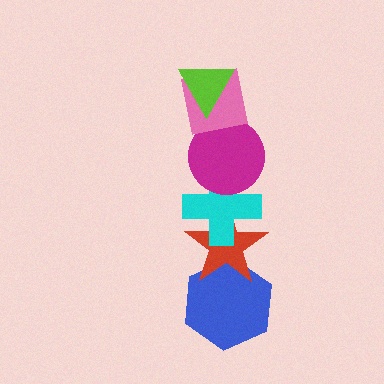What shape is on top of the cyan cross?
The magenta circle is on top of the cyan cross.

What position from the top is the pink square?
The pink square is 2nd from the top.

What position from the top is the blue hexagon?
The blue hexagon is 6th from the top.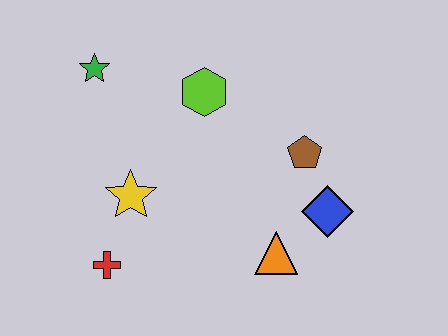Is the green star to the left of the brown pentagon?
Yes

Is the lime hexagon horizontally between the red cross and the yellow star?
No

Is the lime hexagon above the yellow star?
Yes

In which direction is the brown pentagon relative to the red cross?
The brown pentagon is to the right of the red cross.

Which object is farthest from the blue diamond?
The green star is farthest from the blue diamond.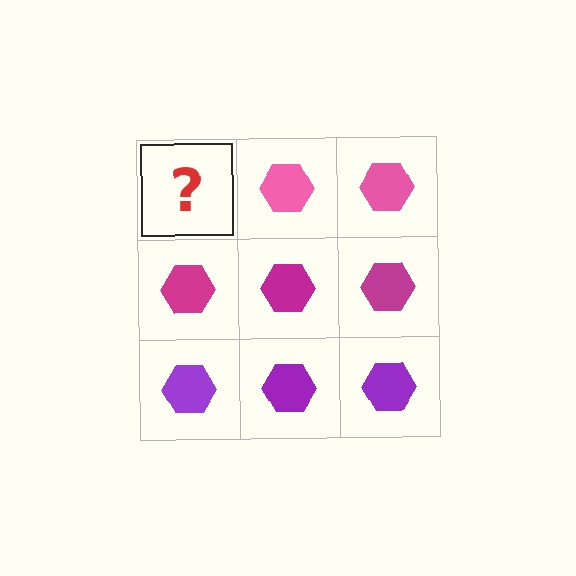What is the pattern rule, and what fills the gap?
The rule is that each row has a consistent color. The gap should be filled with a pink hexagon.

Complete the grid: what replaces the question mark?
The question mark should be replaced with a pink hexagon.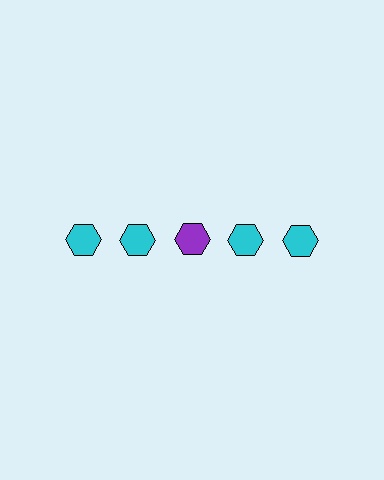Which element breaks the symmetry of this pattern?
The purple hexagon in the top row, center column breaks the symmetry. All other shapes are cyan hexagons.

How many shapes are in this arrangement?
There are 5 shapes arranged in a grid pattern.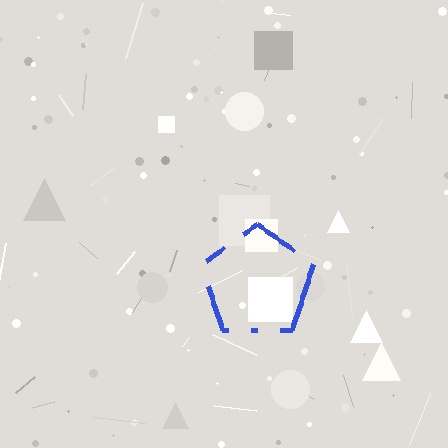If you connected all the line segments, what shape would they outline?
They would outline a pentagon.